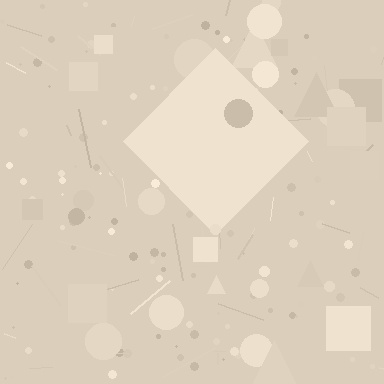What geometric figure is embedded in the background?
A diamond is embedded in the background.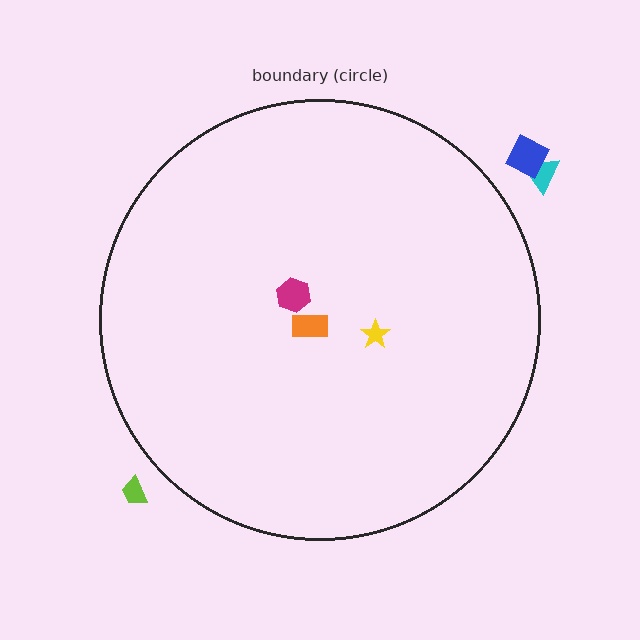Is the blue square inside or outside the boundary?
Outside.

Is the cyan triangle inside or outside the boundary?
Outside.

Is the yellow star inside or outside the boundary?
Inside.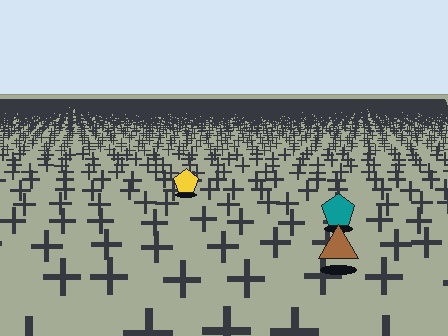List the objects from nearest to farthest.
From nearest to farthest: the brown triangle, the teal pentagon, the yellow pentagon.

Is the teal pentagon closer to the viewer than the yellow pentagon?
Yes. The teal pentagon is closer — you can tell from the texture gradient: the ground texture is coarser near it.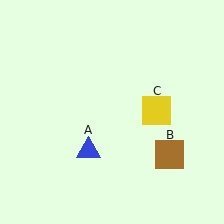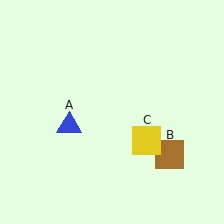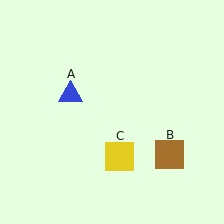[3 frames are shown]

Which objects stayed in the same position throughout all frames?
Brown square (object B) remained stationary.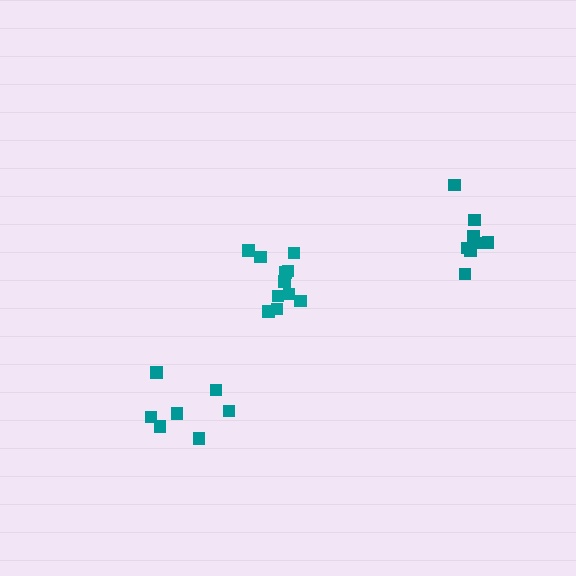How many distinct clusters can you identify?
There are 3 distinct clusters.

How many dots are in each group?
Group 1: 8 dots, Group 2: 7 dots, Group 3: 12 dots (27 total).